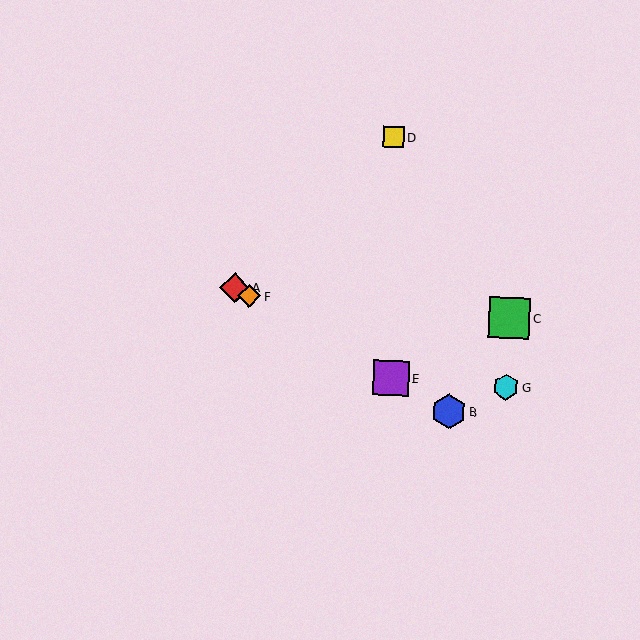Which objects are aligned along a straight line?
Objects A, B, E, F are aligned along a straight line.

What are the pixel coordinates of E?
Object E is at (391, 378).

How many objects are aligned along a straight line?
4 objects (A, B, E, F) are aligned along a straight line.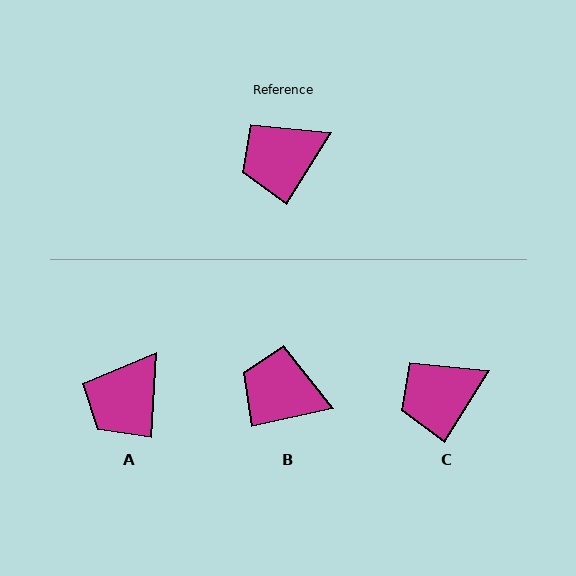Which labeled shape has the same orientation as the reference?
C.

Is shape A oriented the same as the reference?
No, it is off by about 28 degrees.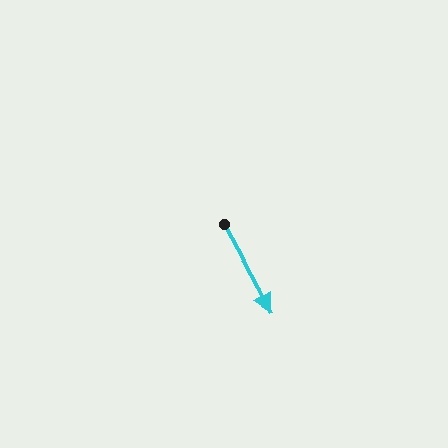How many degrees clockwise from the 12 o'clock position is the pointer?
Approximately 151 degrees.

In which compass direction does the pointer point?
Southeast.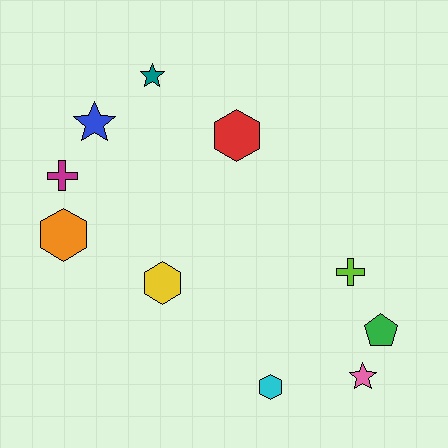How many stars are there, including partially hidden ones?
There are 3 stars.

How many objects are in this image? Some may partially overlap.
There are 10 objects.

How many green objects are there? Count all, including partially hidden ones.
There is 1 green object.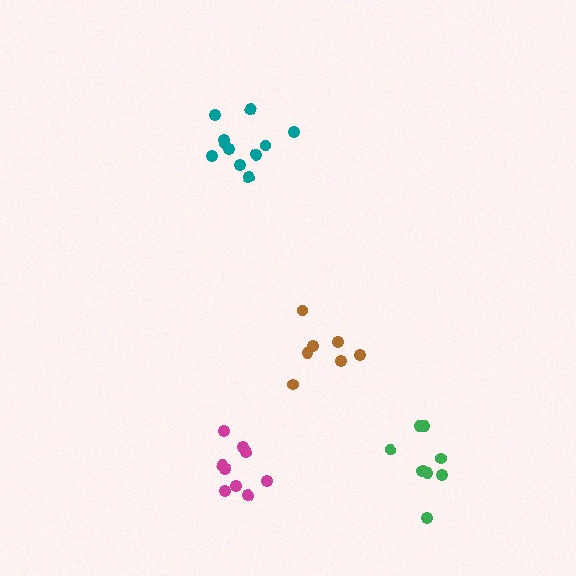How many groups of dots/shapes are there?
There are 4 groups.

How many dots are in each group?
Group 1: 11 dots, Group 2: 9 dots, Group 3: 8 dots, Group 4: 7 dots (35 total).